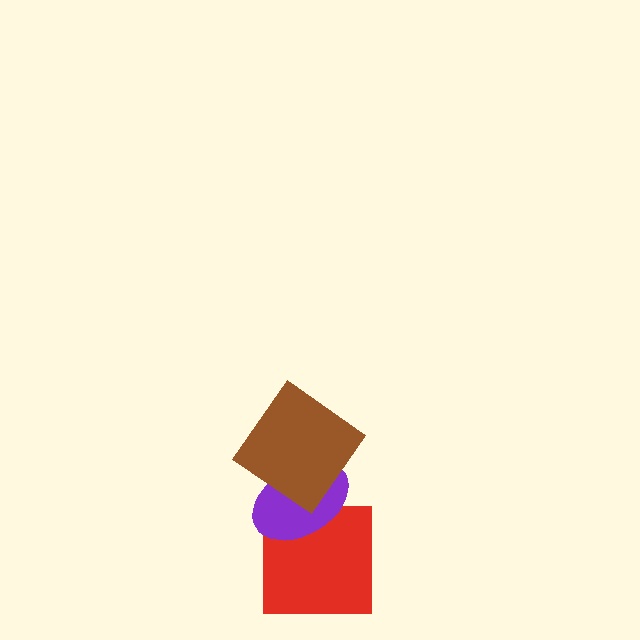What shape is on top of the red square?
The purple ellipse is on top of the red square.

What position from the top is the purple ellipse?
The purple ellipse is 2nd from the top.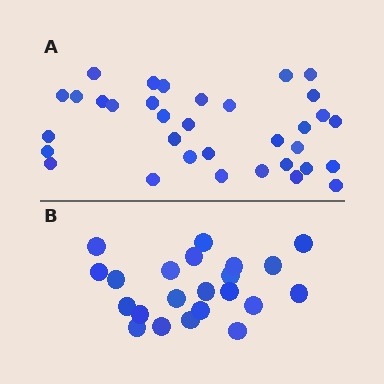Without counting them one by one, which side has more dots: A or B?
Region A (the top region) has more dots.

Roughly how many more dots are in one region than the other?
Region A has roughly 12 or so more dots than region B.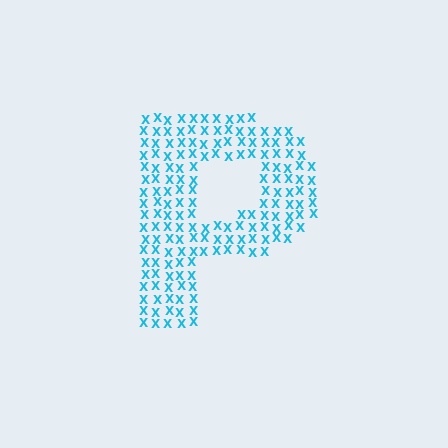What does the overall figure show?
The overall figure shows the letter P.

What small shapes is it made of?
It is made of small letter X's.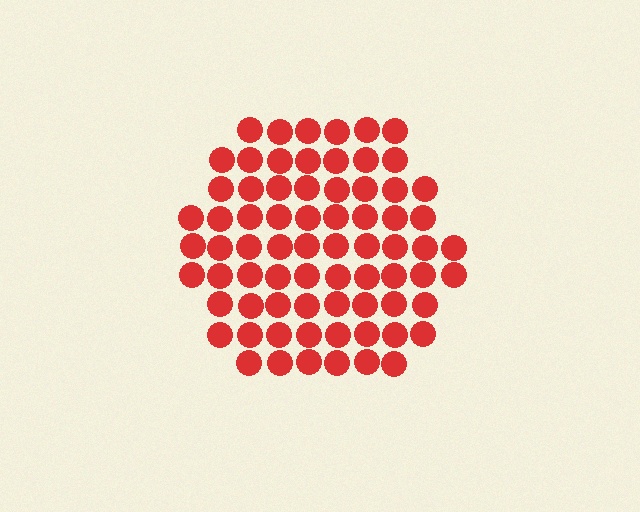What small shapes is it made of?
It is made of small circles.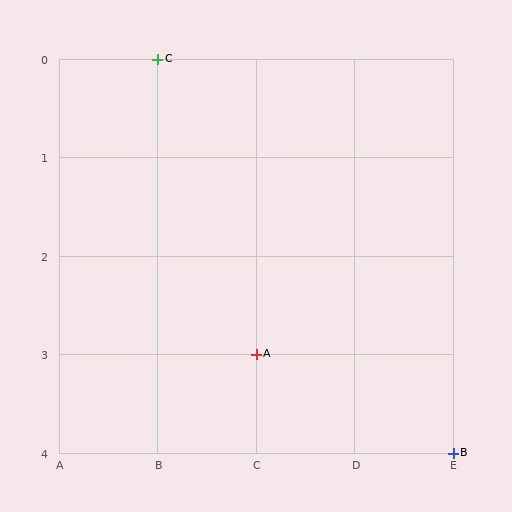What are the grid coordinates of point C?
Point C is at grid coordinates (B, 0).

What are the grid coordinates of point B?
Point B is at grid coordinates (E, 4).